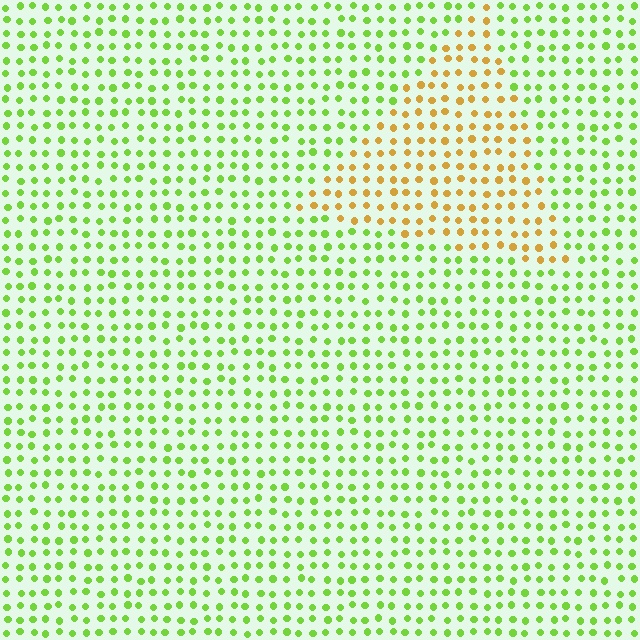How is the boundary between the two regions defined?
The boundary is defined purely by a slight shift in hue (about 58 degrees). Spacing, size, and orientation are identical on both sides.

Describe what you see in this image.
The image is filled with small lime elements in a uniform arrangement. A triangle-shaped region is visible where the elements are tinted to a slightly different hue, forming a subtle color boundary.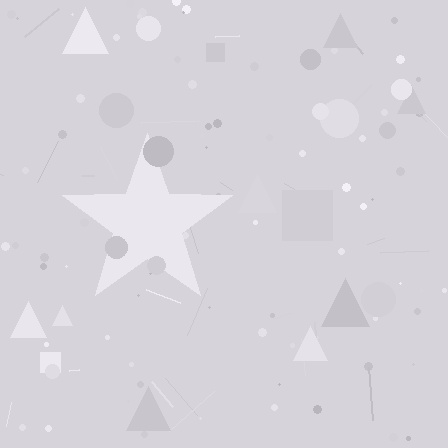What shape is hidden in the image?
A star is hidden in the image.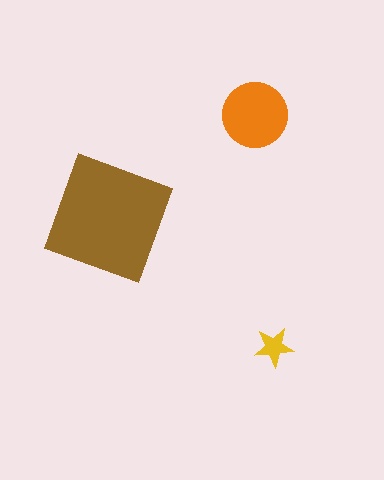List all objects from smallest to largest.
The yellow star, the orange circle, the brown square.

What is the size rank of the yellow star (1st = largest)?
3rd.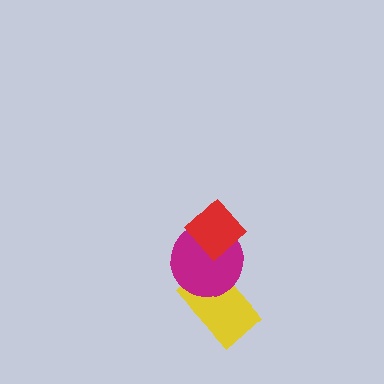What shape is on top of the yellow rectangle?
The magenta circle is on top of the yellow rectangle.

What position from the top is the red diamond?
The red diamond is 1st from the top.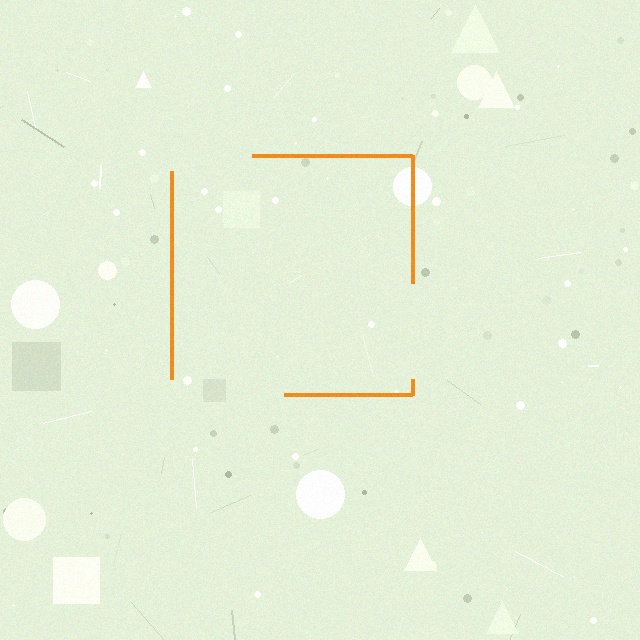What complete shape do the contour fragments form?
The contour fragments form a square.